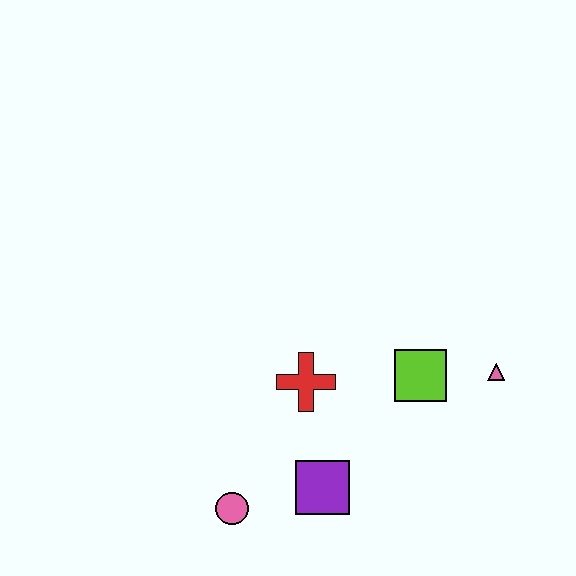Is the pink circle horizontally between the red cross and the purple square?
No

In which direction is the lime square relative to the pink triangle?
The lime square is to the left of the pink triangle.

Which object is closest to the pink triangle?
The lime square is closest to the pink triangle.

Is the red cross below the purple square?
No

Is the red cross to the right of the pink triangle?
No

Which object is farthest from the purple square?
The pink triangle is farthest from the purple square.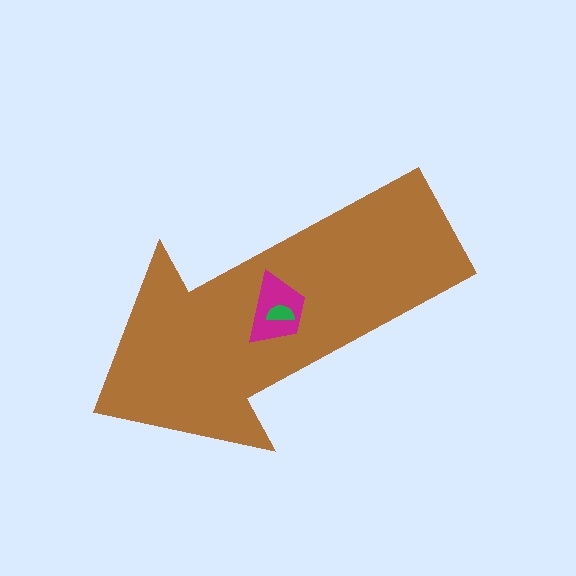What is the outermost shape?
The brown arrow.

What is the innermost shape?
The green semicircle.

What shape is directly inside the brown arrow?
The magenta trapezoid.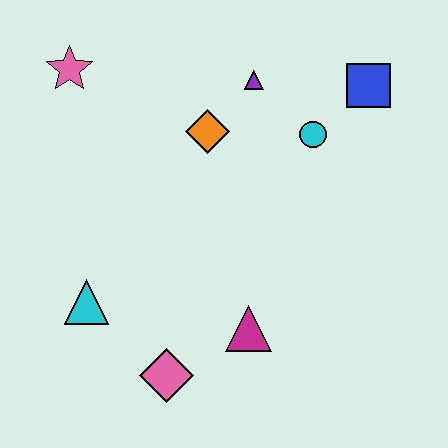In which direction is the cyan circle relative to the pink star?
The cyan circle is to the right of the pink star.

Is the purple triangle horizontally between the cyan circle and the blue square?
No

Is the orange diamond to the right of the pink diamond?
Yes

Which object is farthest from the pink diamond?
The blue square is farthest from the pink diamond.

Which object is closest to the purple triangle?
The orange diamond is closest to the purple triangle.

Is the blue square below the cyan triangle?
No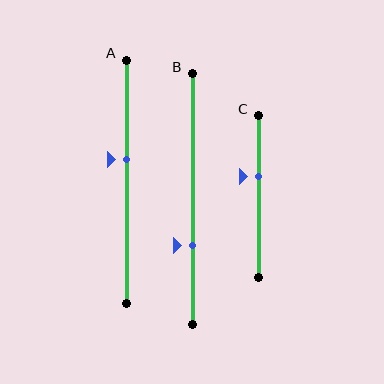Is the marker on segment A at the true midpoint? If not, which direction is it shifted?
No, the marker on segment A is shifted upward by about 9% of the segment length.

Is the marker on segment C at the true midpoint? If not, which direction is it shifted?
No, the marker on segment C is shifted upward by about 12% of the segment length.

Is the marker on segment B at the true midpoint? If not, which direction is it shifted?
No, the marker on segment B is shifted downward by about 19% of the segment length.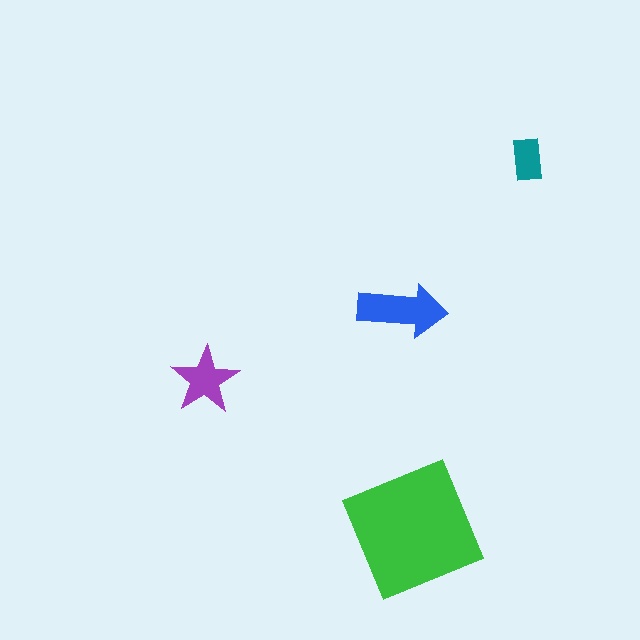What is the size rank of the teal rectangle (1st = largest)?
4th.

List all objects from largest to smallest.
The green square, the blue arrow, the purple star, the teal rectangle.